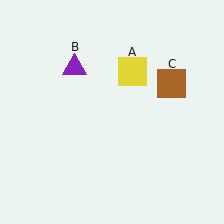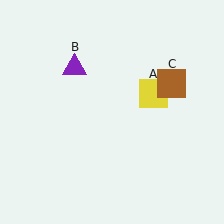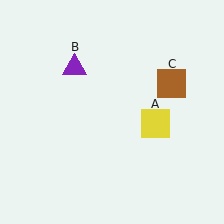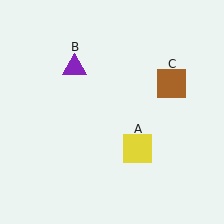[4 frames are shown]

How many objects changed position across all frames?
1 object changed position: yellow square (object A).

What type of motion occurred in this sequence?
The yellow square (object A) rotated clockwise around the center of the scene.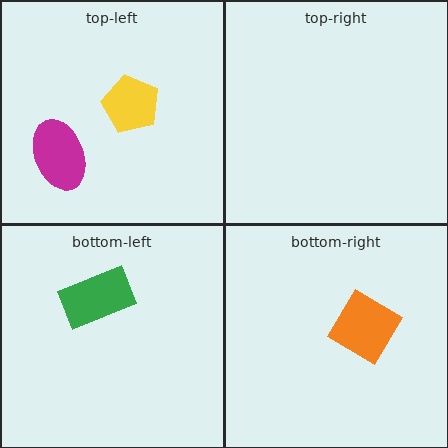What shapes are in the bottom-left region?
The green rectangle.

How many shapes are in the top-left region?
2.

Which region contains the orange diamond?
The bottom-right region.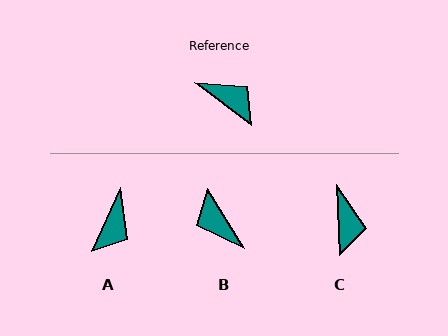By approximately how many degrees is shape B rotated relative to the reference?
Approximately 158 degrees counter-clockwise.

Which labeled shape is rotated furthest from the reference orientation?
B, about 158 degrees away.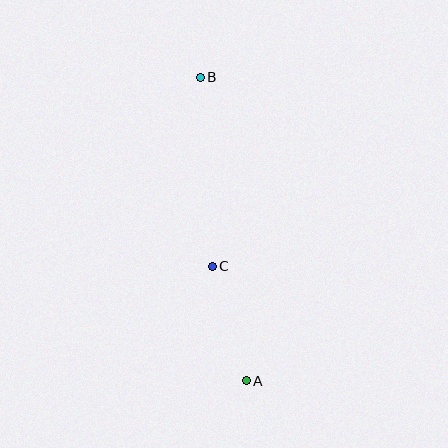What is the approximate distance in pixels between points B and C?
The distance between B and C is approximately 190 pixels.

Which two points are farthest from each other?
Points A and B are farthest from each other.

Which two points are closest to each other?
Points A and C are closest to each other.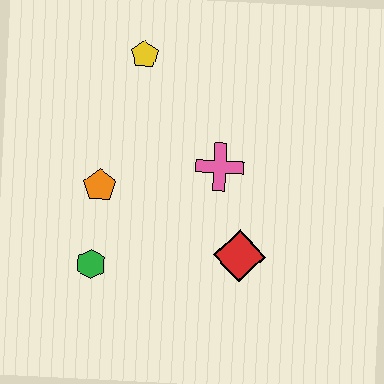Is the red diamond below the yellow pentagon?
Yes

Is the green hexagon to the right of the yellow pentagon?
No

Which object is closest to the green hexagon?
The orange pentagon is closest to the green hexagon.